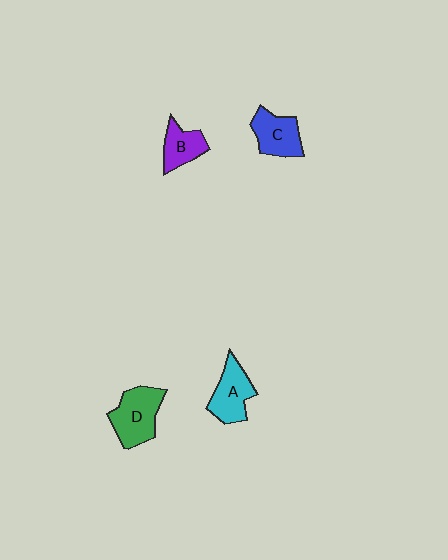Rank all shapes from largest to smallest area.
From largest to smallest: D (green), A (cyan), C (blue), B (purple).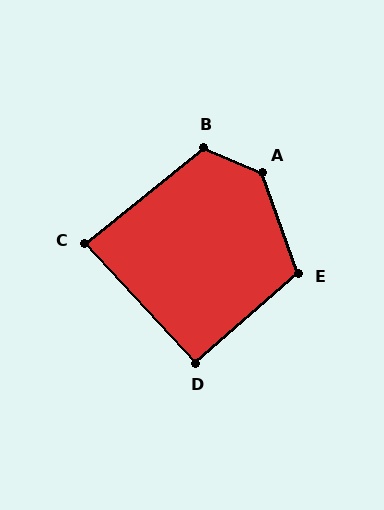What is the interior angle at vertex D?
Approximately 92 degrees (approximately right).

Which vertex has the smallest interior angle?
C, at approximately 86 degrees.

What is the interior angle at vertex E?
Approximately 111 degrees (obtuse).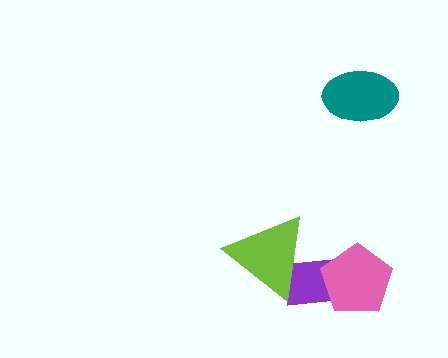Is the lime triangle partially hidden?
No, no other shape covers it.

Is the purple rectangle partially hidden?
Yes, it is partially covered by another shape.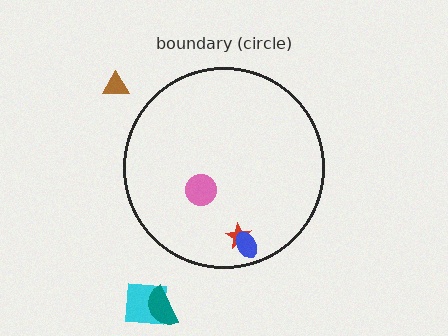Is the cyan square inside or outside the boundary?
Outside.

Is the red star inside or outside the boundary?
Inside.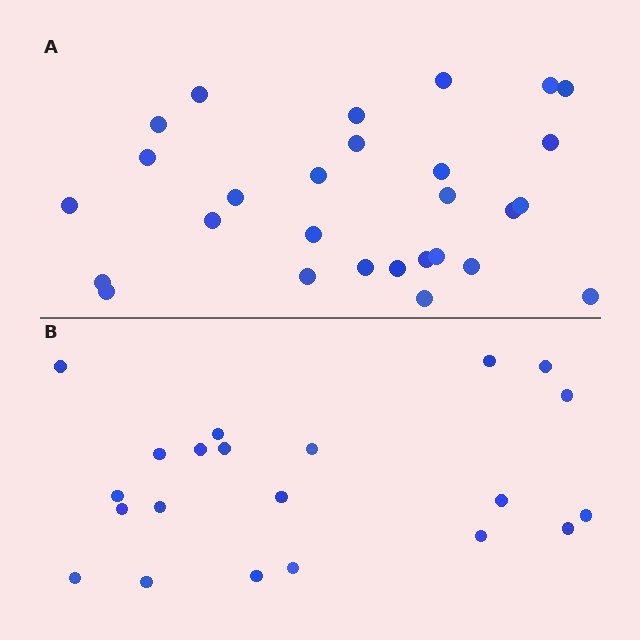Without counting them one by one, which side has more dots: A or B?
Region A (the top region) has more dots.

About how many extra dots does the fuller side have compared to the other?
Region A has roughly 8 or so more dots than region B.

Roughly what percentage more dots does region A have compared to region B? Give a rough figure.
About 35% more.